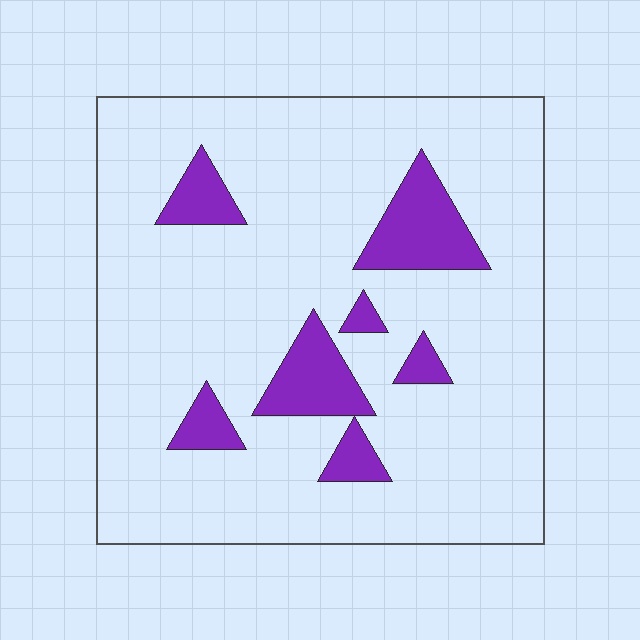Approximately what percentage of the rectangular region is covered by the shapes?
Approximately 15%.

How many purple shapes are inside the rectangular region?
7.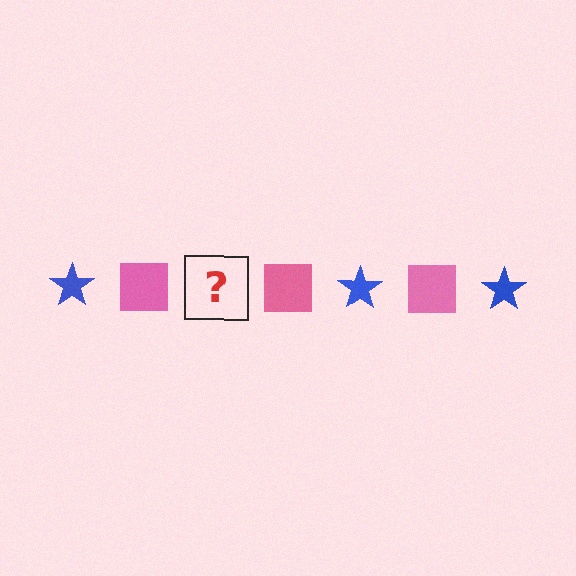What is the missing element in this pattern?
The missing element is a blue star.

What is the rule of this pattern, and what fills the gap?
The rule is that the pattern alternates between blue star and pink square. The gap should be filled with a blue star.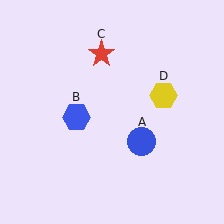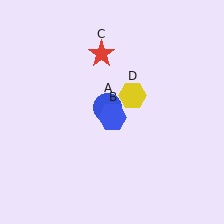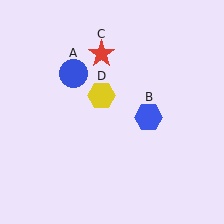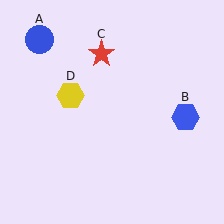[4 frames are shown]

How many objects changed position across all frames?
3 objects changed position: blue circle (object A), blue hexagon (object B), yellow hexagon (object D).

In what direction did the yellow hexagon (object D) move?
The yellow hexagon (object D) moved left.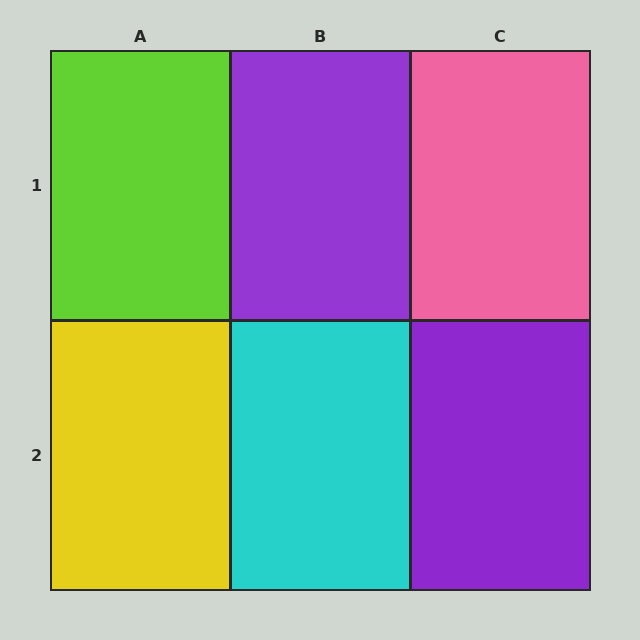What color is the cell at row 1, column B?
Purple.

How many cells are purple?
2 cells are purple.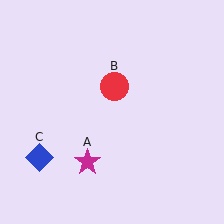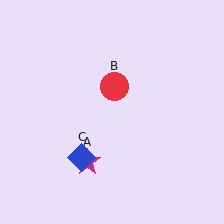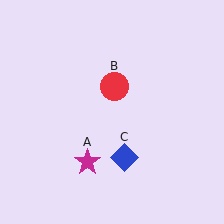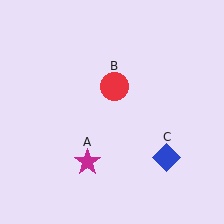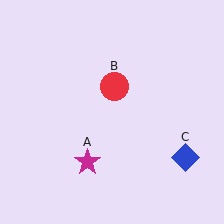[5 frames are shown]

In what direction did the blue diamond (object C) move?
The blue diamond (object C) moved right.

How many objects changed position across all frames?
1 object changed position: blue diamond (object C).